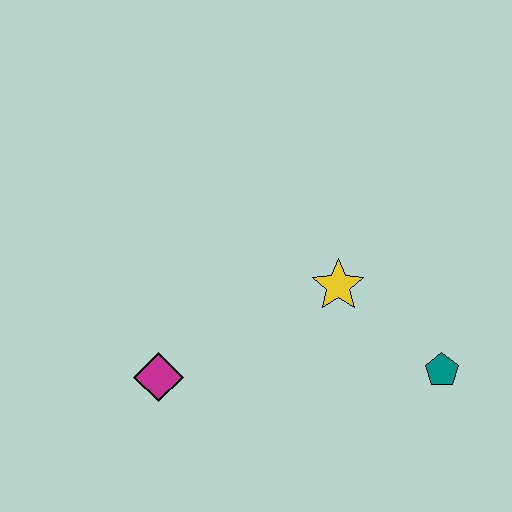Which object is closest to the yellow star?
The teal pentagon is closest to the yellow star.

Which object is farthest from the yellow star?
The magenta diamond is farthest from the yellow star.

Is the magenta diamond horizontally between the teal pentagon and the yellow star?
No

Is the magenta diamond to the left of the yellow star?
Yes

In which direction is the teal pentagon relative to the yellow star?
The teal pentagon is to the right of the yellow star.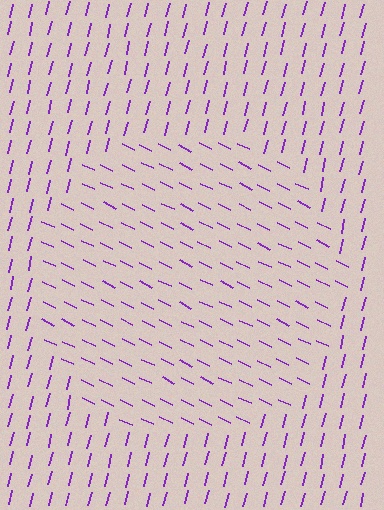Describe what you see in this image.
The image is filled with small purple line segments. A circle region in the image has lines oriented differently from the surrounding lines, creating a visible texture boundary.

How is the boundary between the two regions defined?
The boundary is defined purely by a change in line orientation (approximately 78 degrees difference). All lines are the same color and thickness.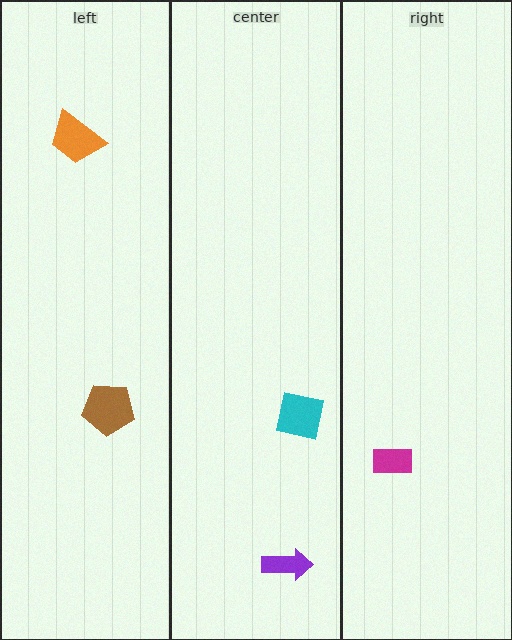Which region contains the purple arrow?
The center region.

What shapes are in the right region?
The magenta rectangle.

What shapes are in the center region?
The purple arrow, the cyan square.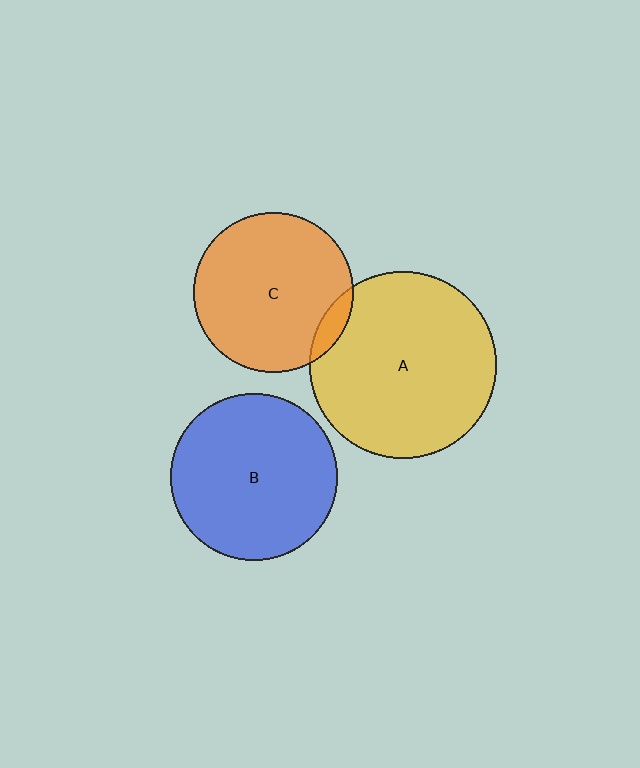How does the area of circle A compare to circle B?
Approximately 1.2 times.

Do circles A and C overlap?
Yes.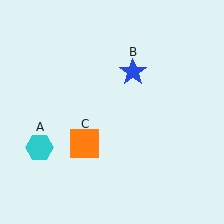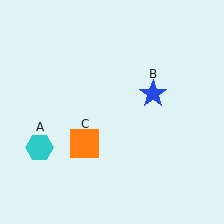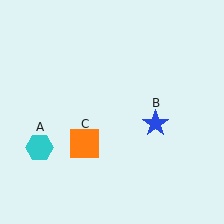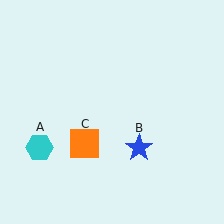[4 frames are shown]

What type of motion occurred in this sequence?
The blue star (object B) rotated clockwise around the center of the scene.